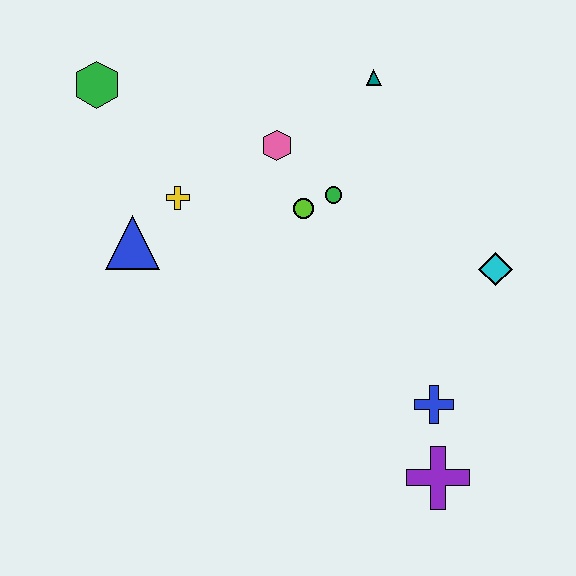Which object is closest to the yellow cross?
The blue triangle is closest to the yellow cross.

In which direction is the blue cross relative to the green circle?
The blue cross is below the green circle.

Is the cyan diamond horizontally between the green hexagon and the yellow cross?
No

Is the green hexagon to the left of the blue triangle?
Yes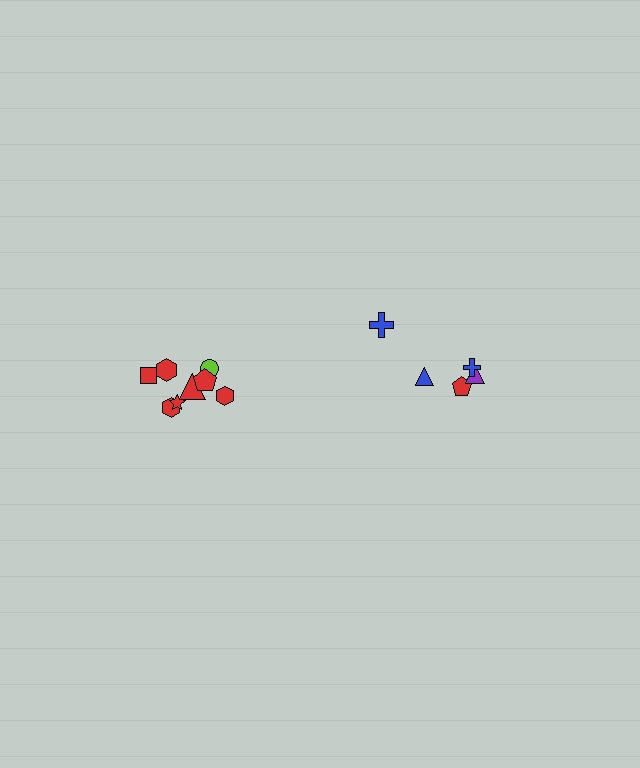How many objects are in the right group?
There are 5 objects.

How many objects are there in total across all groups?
There are 13 objects.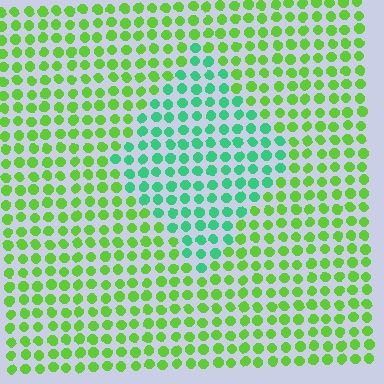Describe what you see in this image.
The image is filled with small lime elements in a uniform arrangement. A diamond-shaped region is visible where the elements are tinted to a slightly different hue, forming a subtle color boundary.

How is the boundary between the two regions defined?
The boundary is defined purely by a slight shift in hue (about 47 degrees). Spacing, size, and orientation are identical on both sides.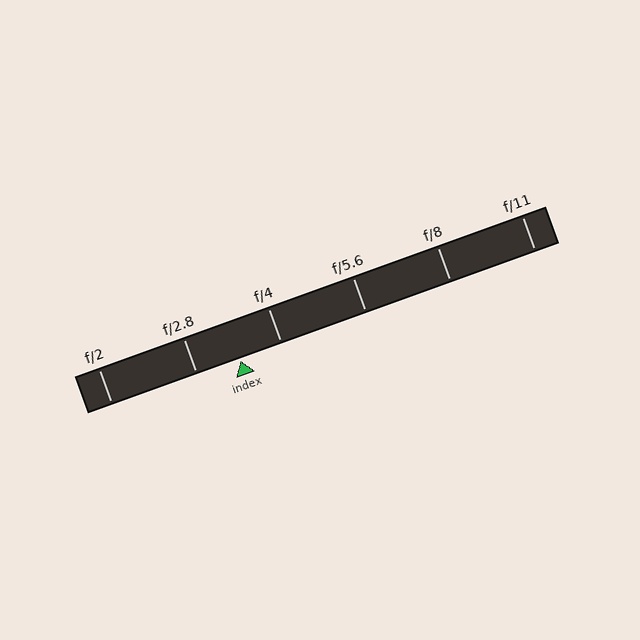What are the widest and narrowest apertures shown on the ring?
The widest aperture shown is f/2 and the narrowest is f/11.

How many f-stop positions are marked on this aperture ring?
There are 6 f-stop positions marked.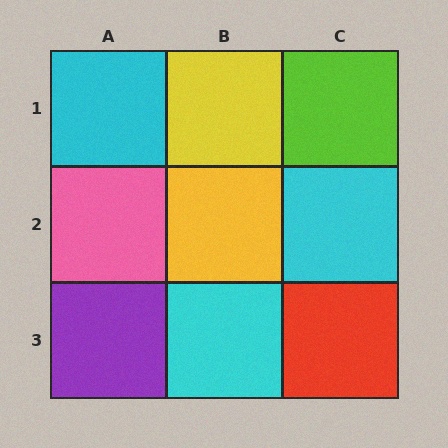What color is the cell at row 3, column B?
Cyan.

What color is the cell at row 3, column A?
Purple.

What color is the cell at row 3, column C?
Red.